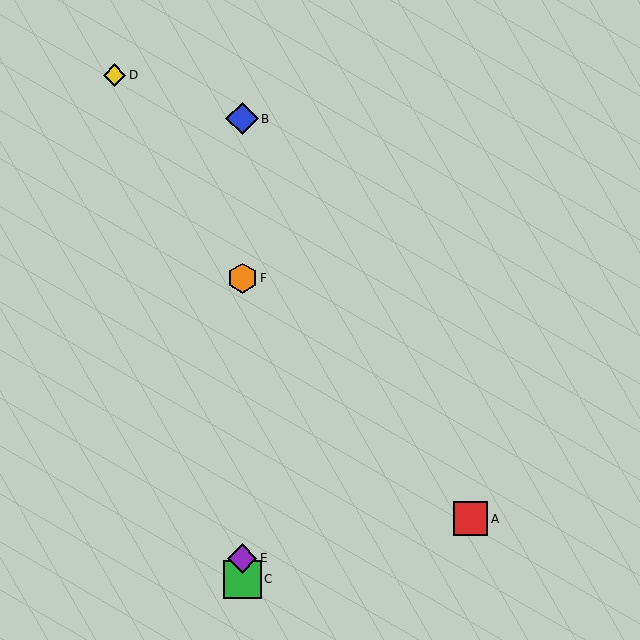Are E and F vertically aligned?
Yes, both are at x≈242.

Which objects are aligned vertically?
Objects B, C, E, F are aligned vertically.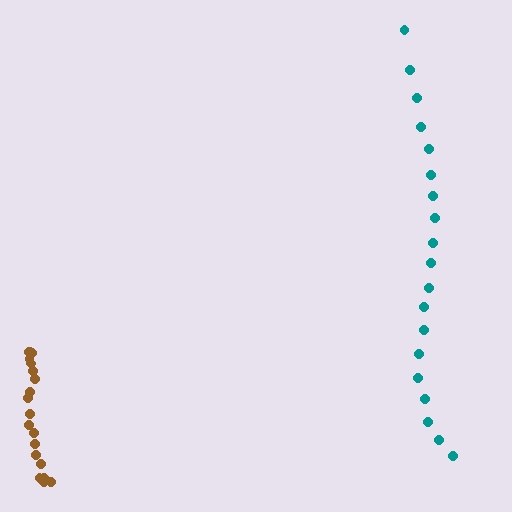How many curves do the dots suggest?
There are 2 distinct paths.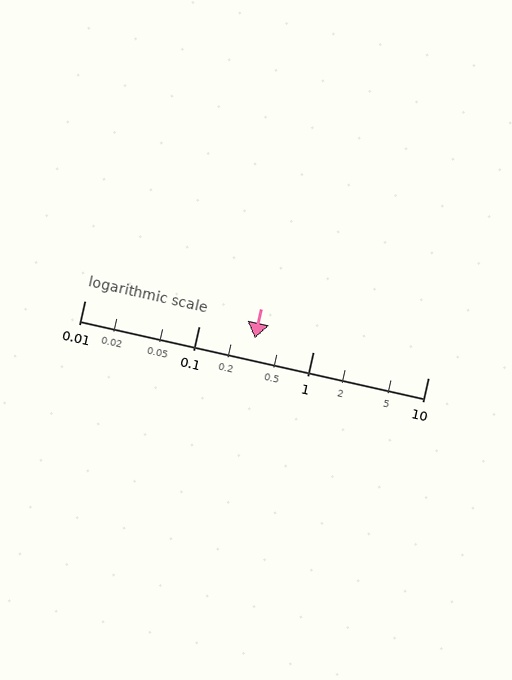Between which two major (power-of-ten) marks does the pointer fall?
The pointer is between 0.1 and 1.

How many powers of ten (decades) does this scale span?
The scale spans 3 decades, from 0.01 to 10.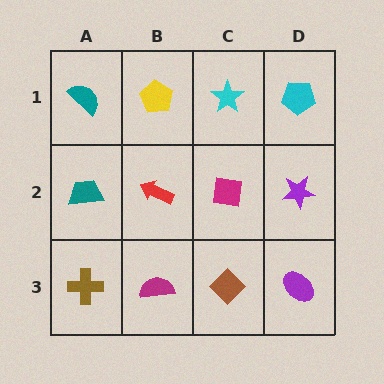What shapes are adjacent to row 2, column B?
A yellow pentagon (row 1, column B), a magenta semicircle (row 3, column B), a teal trapezoid (row 2, column A), a magenta square (row 2, column C).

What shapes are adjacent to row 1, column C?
A magenta square (row 2, column C), a yellow pentagon (row 1, column B), a cyan pentagon (row 1, column D).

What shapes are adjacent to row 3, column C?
A magenta square (row 2, column C), a magenta semicircle (row 3, column B), a purple ellipse (row 3, column D).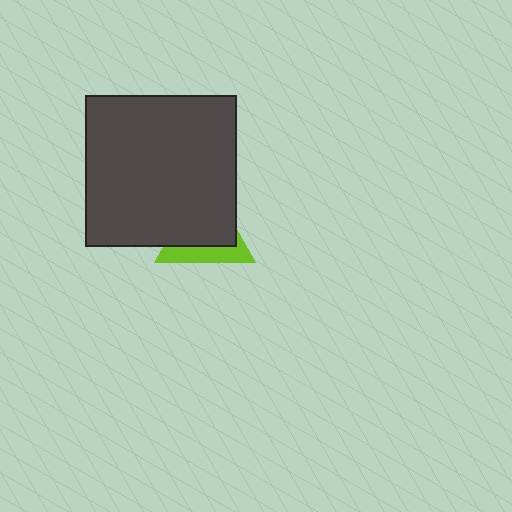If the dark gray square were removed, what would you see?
You would see the complete lime triangle.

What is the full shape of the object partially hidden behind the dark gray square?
The partially hidden object is a lime triangle.